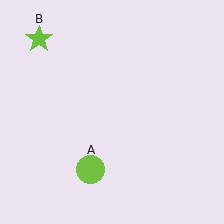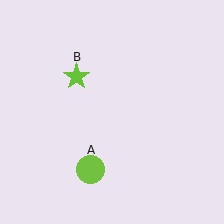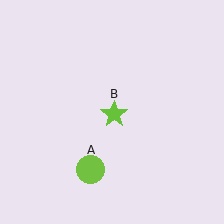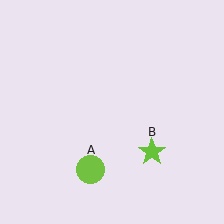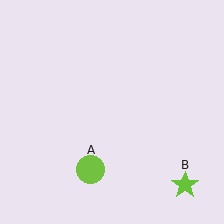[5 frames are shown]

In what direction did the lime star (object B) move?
The lime star (object B) moved down and to the right.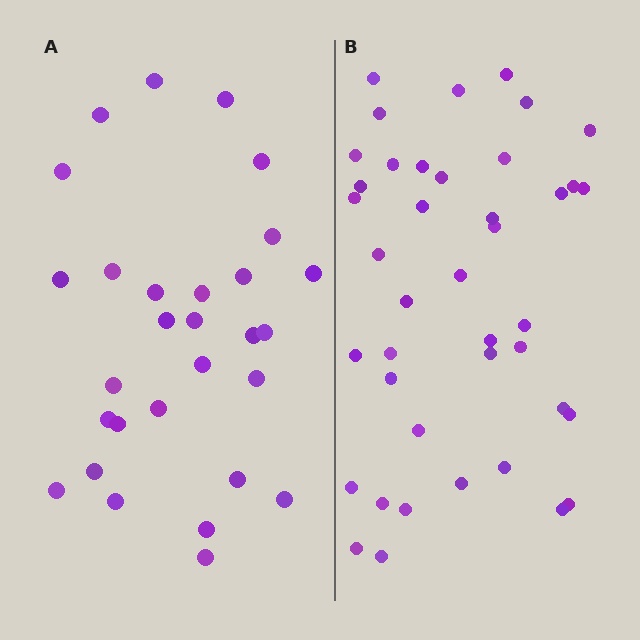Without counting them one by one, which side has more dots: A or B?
Region B (the right region) has more dots.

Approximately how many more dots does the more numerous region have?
Region B has roughly 12 or so more dots than region A.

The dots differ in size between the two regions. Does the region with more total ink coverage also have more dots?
No. Region A has more total ink coverage because its dots are larger, but region B actually contains more individual dots. Total area can be misleading — the number of items is what matters here.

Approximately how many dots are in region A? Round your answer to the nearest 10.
About 30 dots. (The exact count is 29, which rounds to 30.)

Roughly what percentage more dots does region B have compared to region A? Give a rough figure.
About 40% more.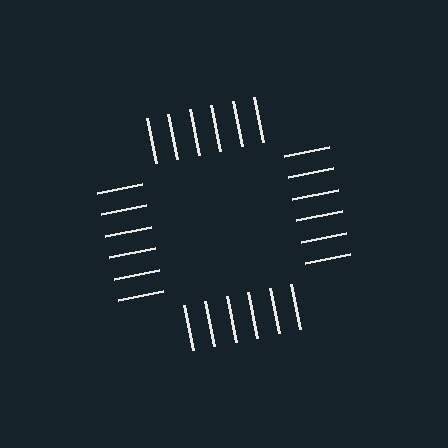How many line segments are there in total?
24 — 6 along each of the 4 edges.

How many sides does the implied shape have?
4 sides — the line-ends trace a square.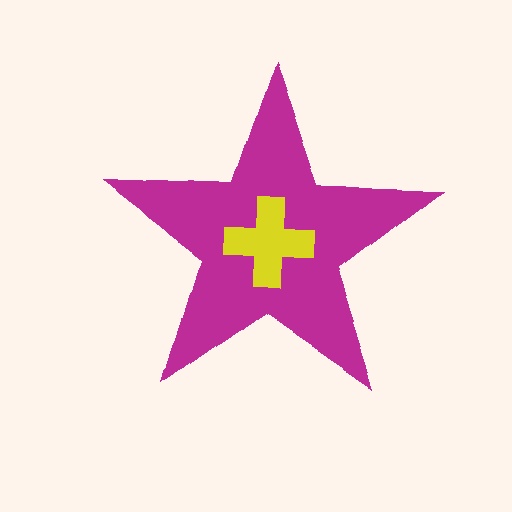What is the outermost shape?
The magenta star.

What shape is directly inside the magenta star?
The yellow cross.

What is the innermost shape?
The yellow cross.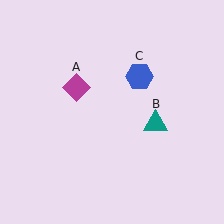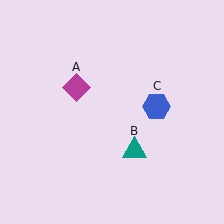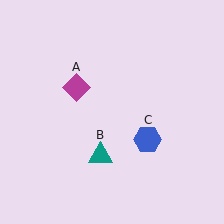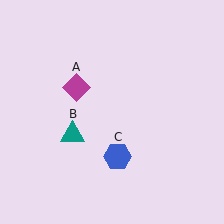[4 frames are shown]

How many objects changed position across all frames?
2 objects changed position: teal triangle (object B), blue hexagon (object C).